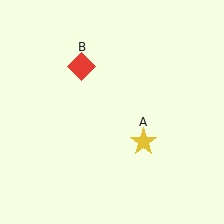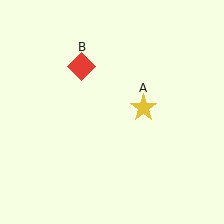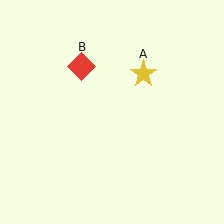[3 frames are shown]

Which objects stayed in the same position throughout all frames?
Red diamond (object B) remained stationary.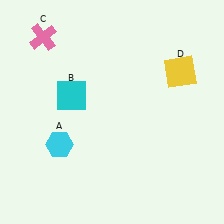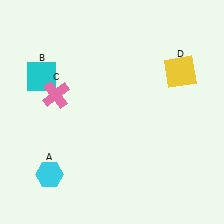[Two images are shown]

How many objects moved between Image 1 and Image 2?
3 objects moved between the two images.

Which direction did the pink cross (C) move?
The pink cross (C) moved down.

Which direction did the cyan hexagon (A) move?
The cyan hexagon (A) moved down.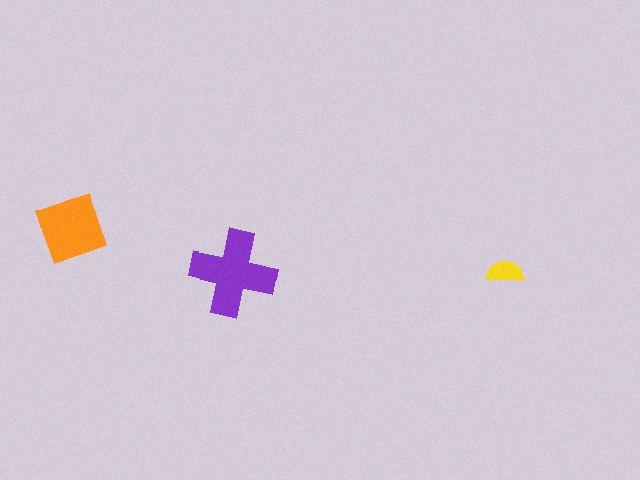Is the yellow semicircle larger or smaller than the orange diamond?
Smaller.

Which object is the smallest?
The yellow semicircle.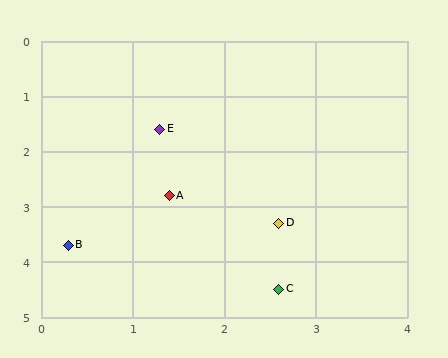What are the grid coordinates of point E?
Point E is at approximately (1.3, 1.6).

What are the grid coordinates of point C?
Point C is at approximately (2.6, 4.5).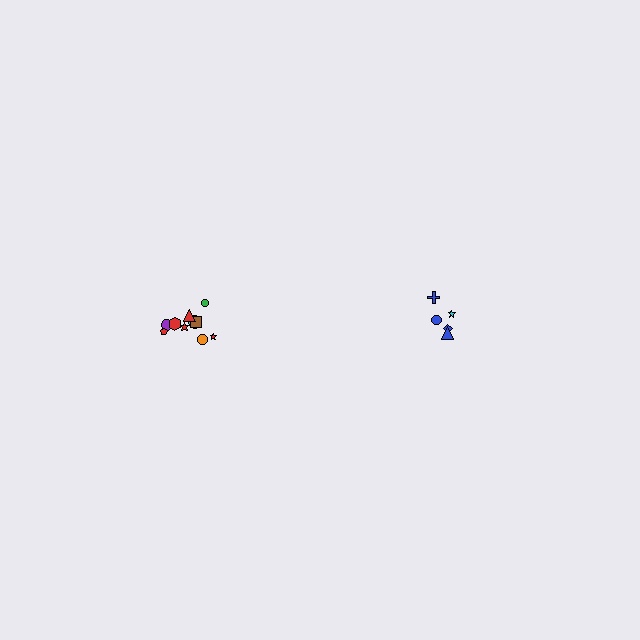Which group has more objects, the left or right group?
The left group.